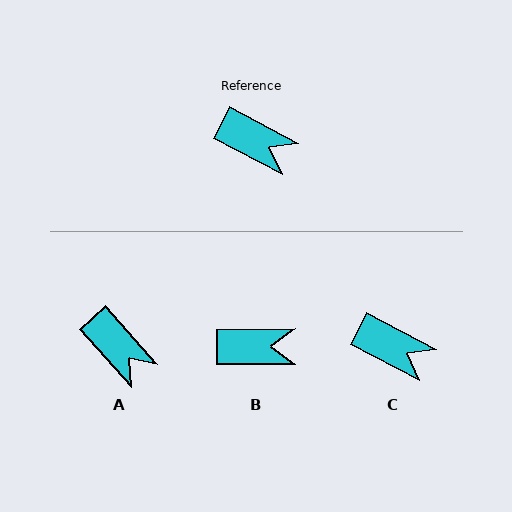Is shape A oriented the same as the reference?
No, it is off by about 21 degrees.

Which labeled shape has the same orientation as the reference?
C.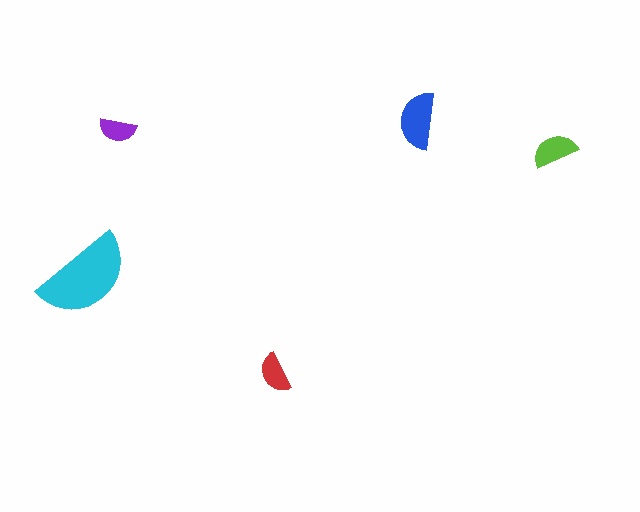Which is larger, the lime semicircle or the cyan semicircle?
The cyan one.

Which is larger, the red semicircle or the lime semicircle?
The lime one.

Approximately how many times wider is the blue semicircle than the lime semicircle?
About 1.5 times wider.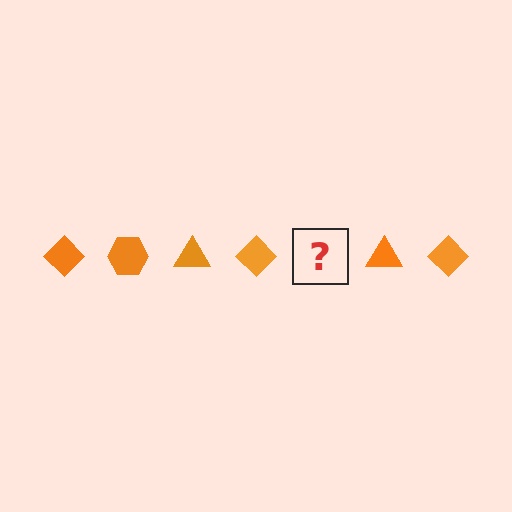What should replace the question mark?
The question mark should be replaced with an orange hexagon.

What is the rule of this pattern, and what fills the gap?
The rule is that the pattern cycles through diamond, hexagon, triangle shapes in orange. The gap should be filled with an orange hexagon.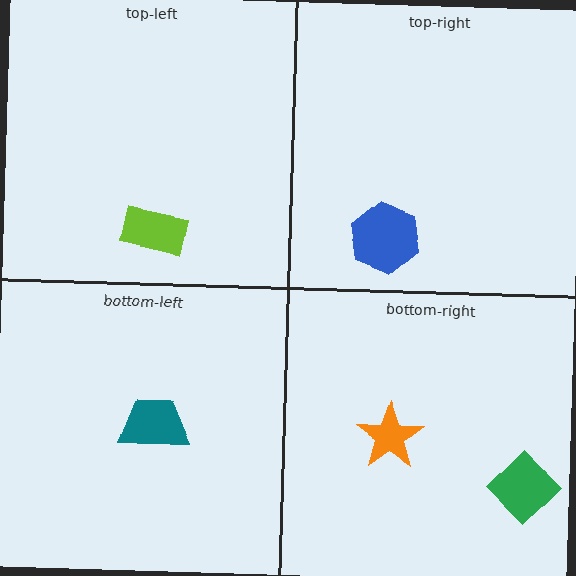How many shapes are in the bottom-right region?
2.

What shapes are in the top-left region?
The lime rectangle.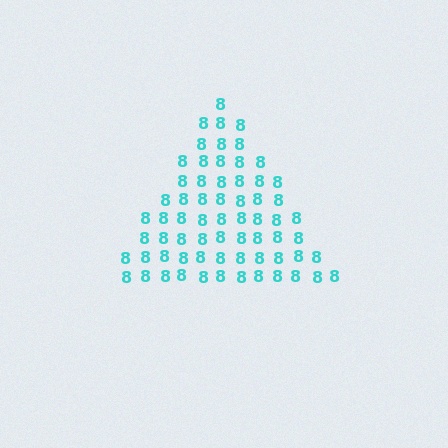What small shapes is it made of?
It is made of small digit 8's.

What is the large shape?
The large shape is a triangle.